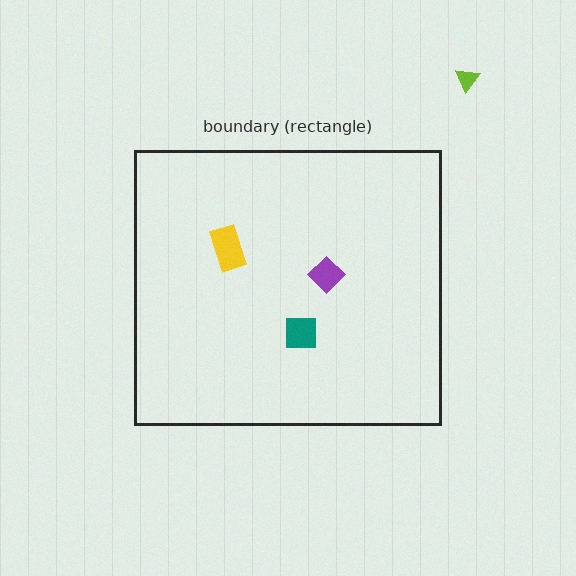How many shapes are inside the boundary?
3 inside, 1 outside.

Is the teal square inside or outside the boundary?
Inside.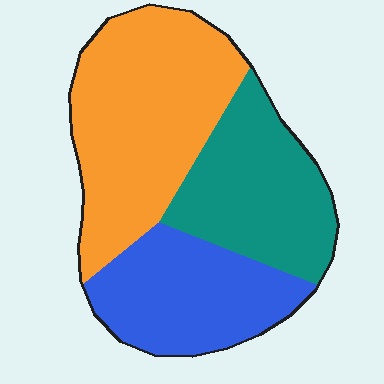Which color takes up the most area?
Orange, at roughly 45%.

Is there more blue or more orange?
Orange.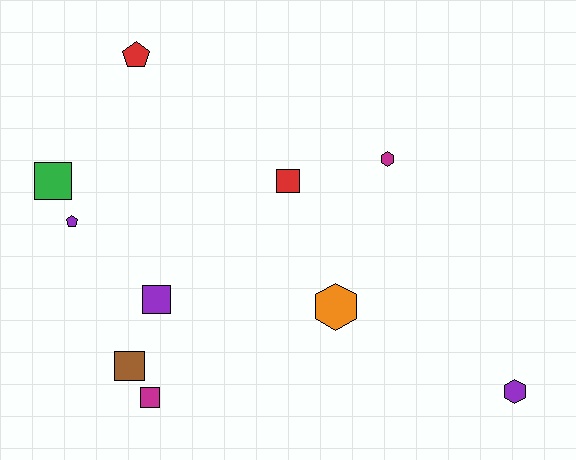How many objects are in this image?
There are 10 objects.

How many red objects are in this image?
There are 2 red objects.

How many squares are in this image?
There are 5 squares.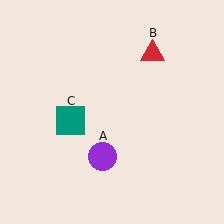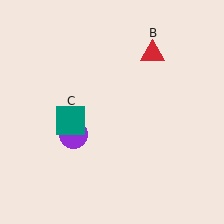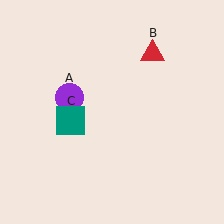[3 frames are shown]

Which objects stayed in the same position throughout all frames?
Red triangle (object B) and teal square (object C) remained stationary.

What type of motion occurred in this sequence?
The purple circle (object A) rotated clockwise around the center of the scene.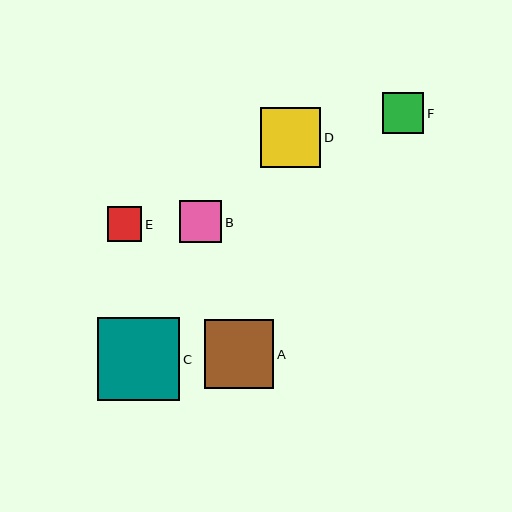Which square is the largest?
Square C is the largest with a size of approximately 82 pixels.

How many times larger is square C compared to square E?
Square C is approximately 2.4 times the size of square E.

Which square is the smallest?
Square E is the smallest with a size of approximately 34 pixels.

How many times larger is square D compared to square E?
Square D is approximately 1.7 times the size of square E.